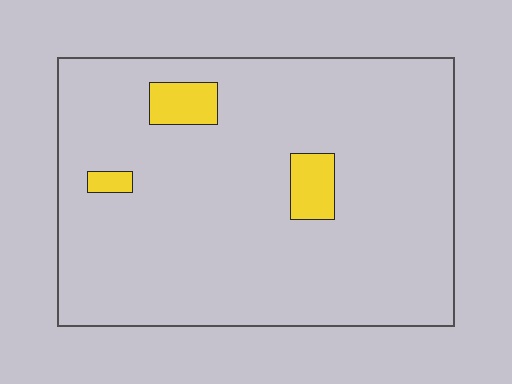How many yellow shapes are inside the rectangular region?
3.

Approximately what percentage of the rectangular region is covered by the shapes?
Approximately 5%.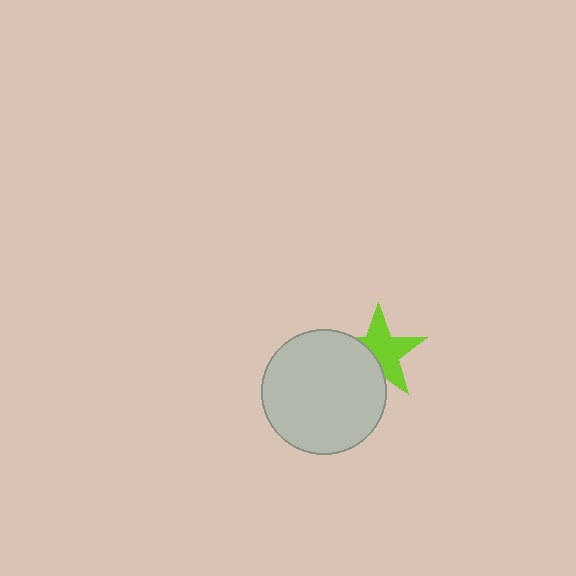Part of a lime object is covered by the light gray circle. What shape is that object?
It is a star.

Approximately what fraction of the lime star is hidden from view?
Roughly 37% of the lime star is hidden behind the light gray circle.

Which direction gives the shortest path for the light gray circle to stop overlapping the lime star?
Moving toward the lower-left gives the shortest separation.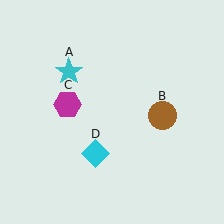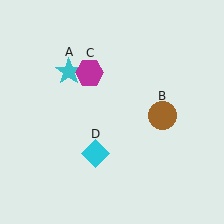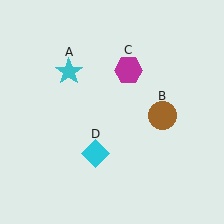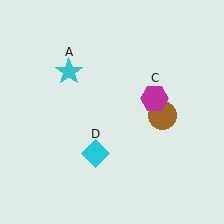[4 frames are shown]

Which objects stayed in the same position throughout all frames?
Cyan star (object A) and brown circle (object B) and cyan diamond (object D) remained stationary.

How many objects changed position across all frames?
1 object changed position: magenta hexagon (object C).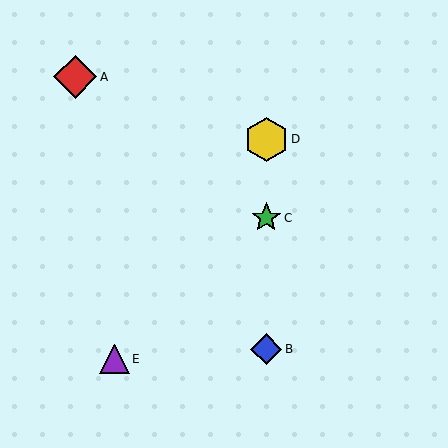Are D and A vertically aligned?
No, D is at x≈266 and A is at x≈75.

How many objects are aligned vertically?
3 objects (B, C, D) are aligned vertically.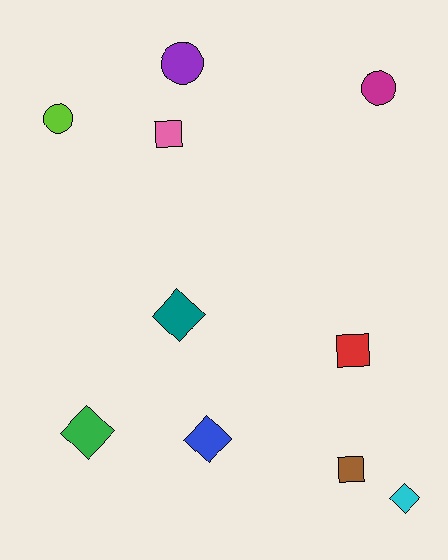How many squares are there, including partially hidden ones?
There are 3 squares.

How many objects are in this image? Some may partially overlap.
There are 10 objects.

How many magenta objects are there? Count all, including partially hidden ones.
There is 1 magenta object.